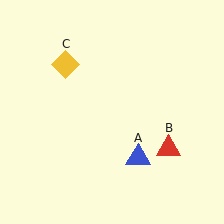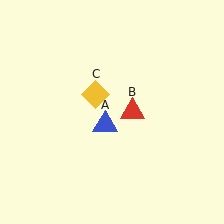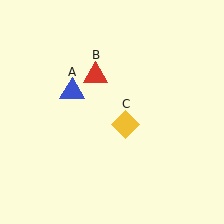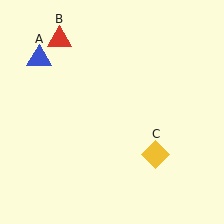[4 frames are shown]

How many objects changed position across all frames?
3 objects changed position: blue triangle (object A), red triangle (object B), yellow diamond (object C).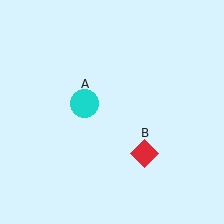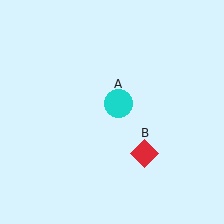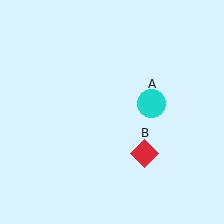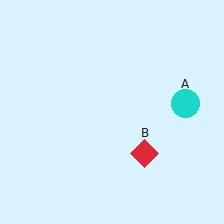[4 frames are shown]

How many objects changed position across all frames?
1 object changed position: cyan circle (object A).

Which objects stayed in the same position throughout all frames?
Red diamond (object B) remained stationary.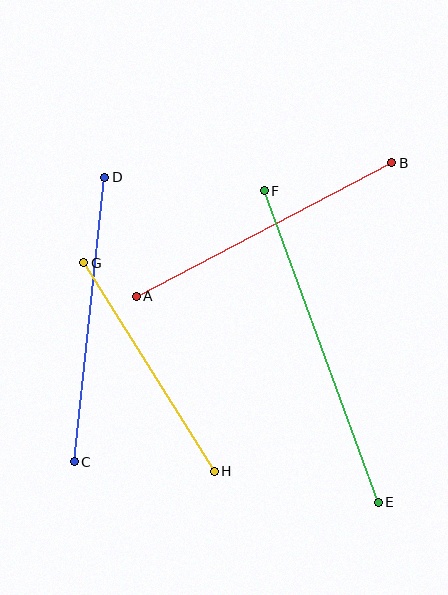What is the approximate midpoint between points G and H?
The midpoint is at approximately (149, 367) pixels.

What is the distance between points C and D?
The distance is approximately 286 pixels.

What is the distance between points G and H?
The distance is approximately 246 pixels.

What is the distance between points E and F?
The distance is approximately 332 pixels.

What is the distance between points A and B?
The distance is approximately 288 pixels.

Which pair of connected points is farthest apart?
Points E and F are farthest apart.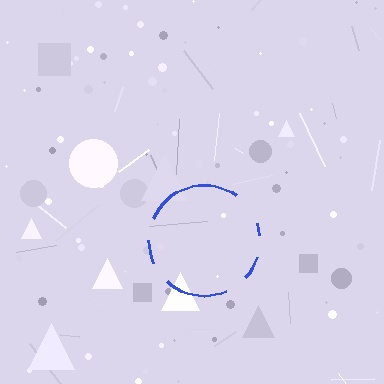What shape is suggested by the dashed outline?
The dashed outline suggests a circle.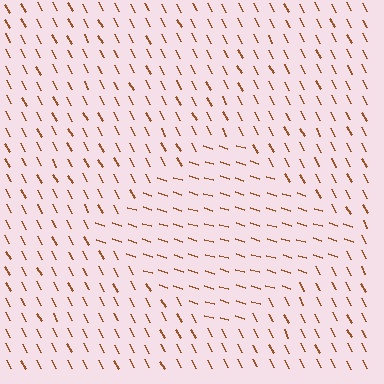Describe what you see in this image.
The image is filled with small brown line segments. A diamond region in the image has lines oriented differently from the surrounding lines, creating a visible texture boundary.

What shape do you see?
I see a diamond.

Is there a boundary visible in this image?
Yes, there is a texture boundary formed by a change in line orientation.